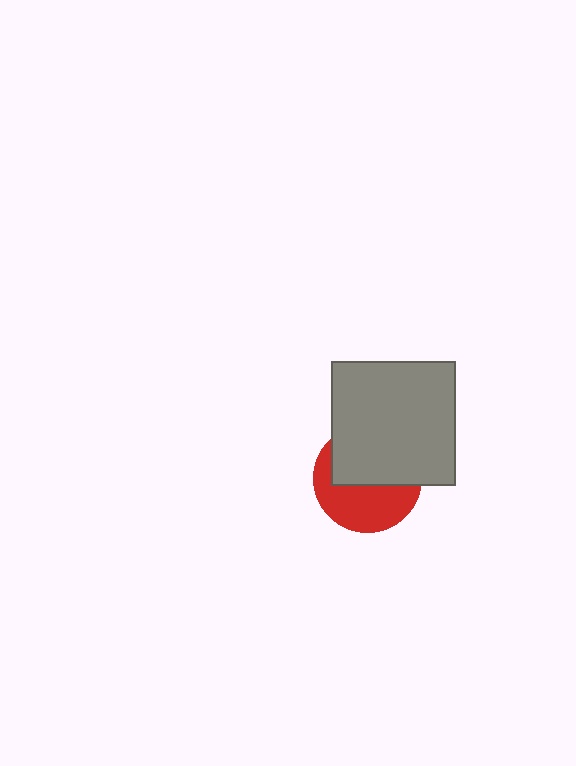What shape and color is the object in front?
The object in front is a gray square.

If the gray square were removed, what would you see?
You would see the complete red circle.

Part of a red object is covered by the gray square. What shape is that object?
It is a circle.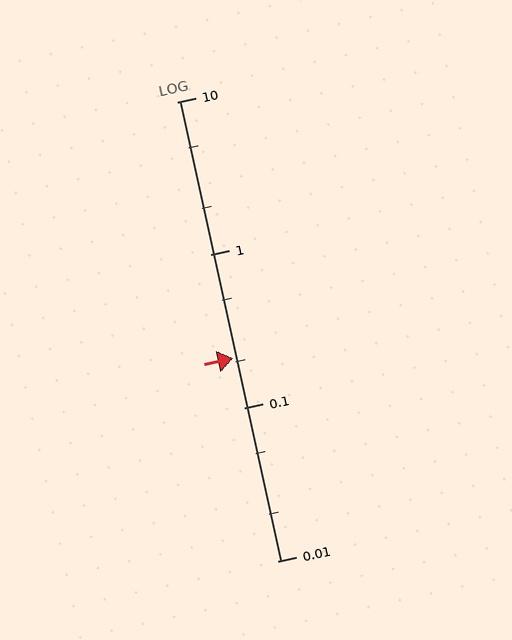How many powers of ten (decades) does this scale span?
The scale spans 3 decades, from 0.01 to 10.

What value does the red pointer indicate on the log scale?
The pointer indicates approximately 0.21.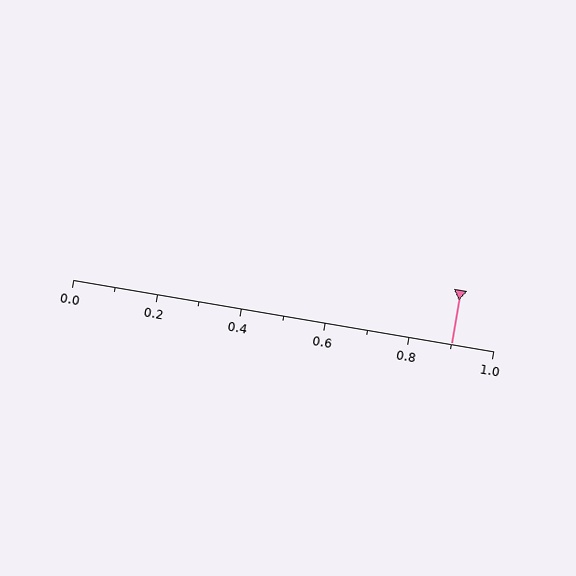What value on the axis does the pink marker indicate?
The marker indicates approximately 0.9.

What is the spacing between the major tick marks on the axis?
The major ticks are spaced 0.2 apart.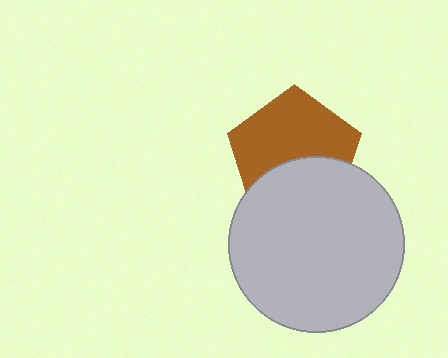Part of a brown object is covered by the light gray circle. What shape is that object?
It is a pentagon.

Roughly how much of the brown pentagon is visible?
About half of it is visible (roughly 60%).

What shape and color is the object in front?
The object in front is a light gray circle.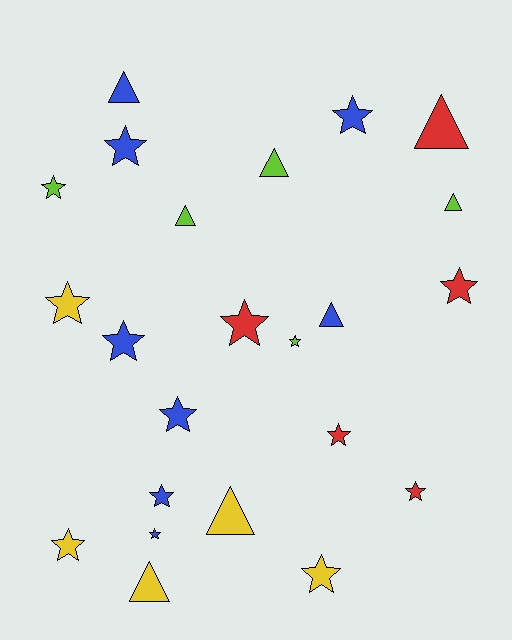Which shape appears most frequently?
Star, with 15 objects.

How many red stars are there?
There are 4 red stars.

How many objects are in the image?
There are 23 objects.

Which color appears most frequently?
Blue, with 8 objects.